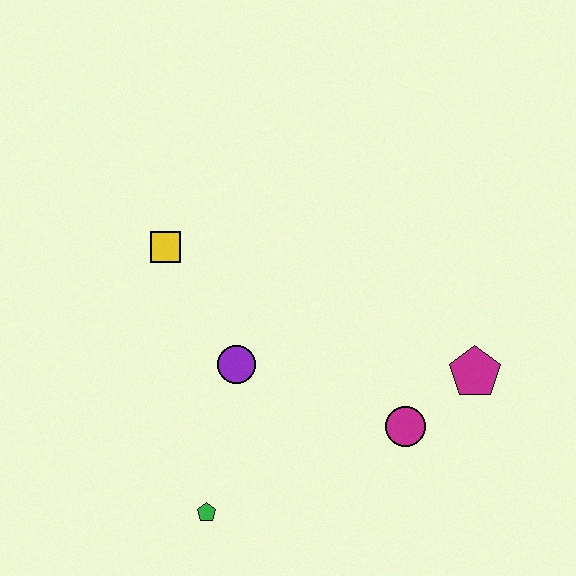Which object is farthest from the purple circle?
The magenta pentagon is farthest from the purple circle.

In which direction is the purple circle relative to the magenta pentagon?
The purple circle is to the left of the magenta pentagon.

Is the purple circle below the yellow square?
Yes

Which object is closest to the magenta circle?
The magenta pentagon is closest to the magenta circle.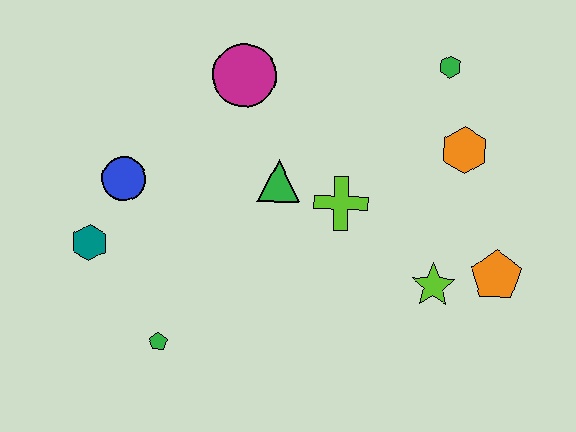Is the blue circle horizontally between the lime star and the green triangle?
No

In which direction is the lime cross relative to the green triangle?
The lime cross is to the right of the green triangle.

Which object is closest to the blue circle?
The teal hexagon is closest to the blue circle.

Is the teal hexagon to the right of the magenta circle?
No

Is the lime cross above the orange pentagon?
Yes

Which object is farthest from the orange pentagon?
The teal hexagon is farthest from the orange pentagon.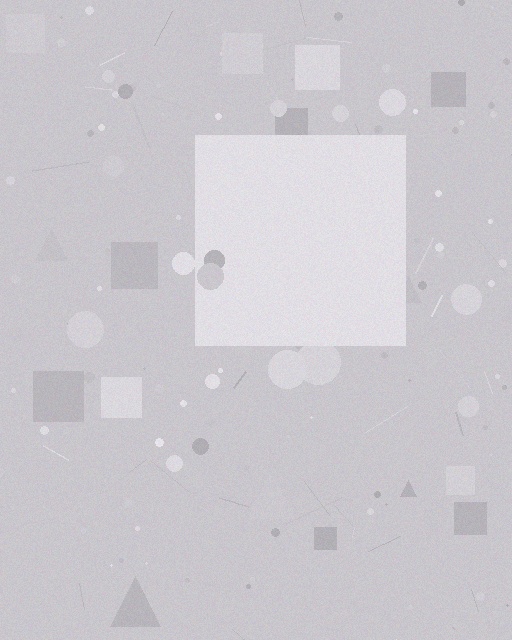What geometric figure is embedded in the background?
A square is embedded in the background.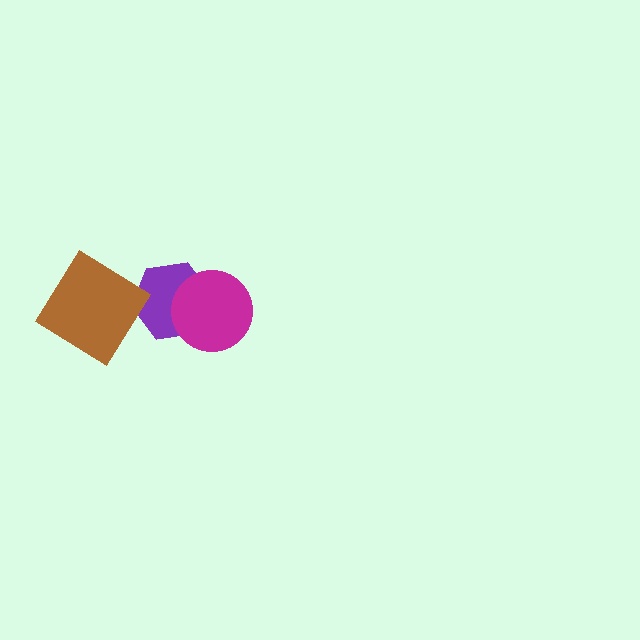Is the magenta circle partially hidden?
No, no other shape covers it.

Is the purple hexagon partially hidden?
Yes, it is partially covered by another shape.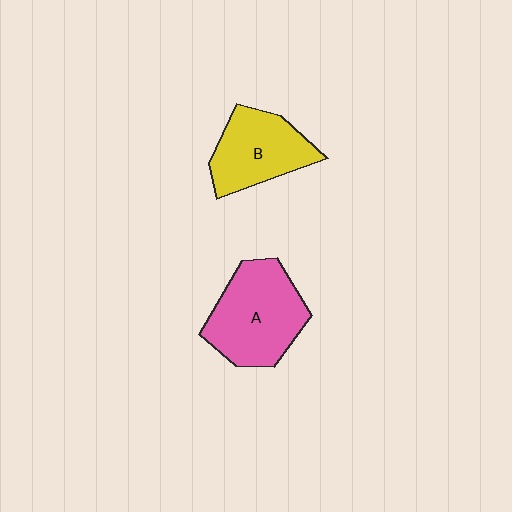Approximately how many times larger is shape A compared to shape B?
Approximately 1.3 times.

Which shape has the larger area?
Shape A (pink).